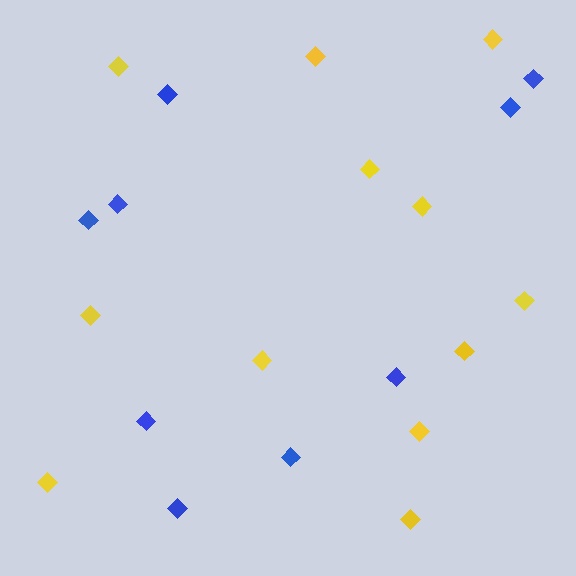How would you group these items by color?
There are 2 groups: one group of blue diamonds (9) and one group of yellow diamonds (12).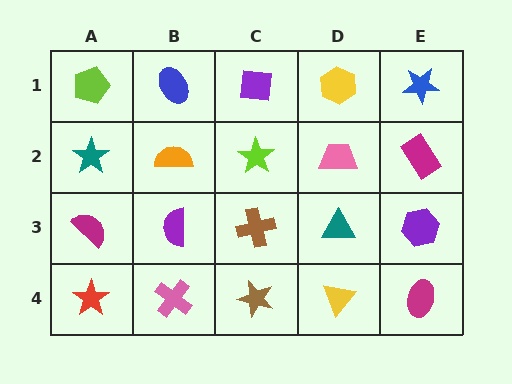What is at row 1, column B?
A blue ellipse.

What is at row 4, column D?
A yellow triangle.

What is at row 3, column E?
A purple hexagon.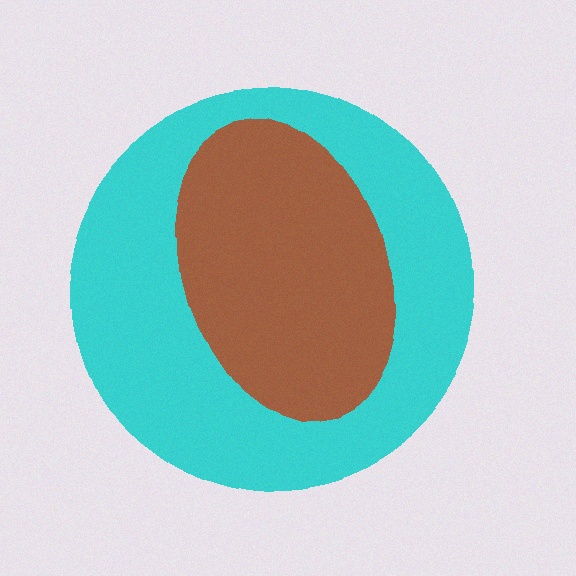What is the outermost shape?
The cyan circle.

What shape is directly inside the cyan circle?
The brown ellipse.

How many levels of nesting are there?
2.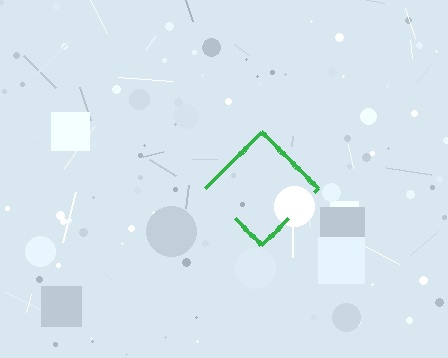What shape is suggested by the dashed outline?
The dashed outline suggests a diamond.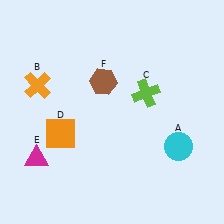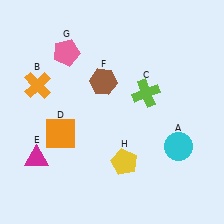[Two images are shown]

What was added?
A pink pentagon (G), a yellow pentagon (H) were added in Image 2.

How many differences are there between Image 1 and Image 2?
There are 2 differences between the two images.